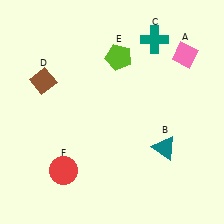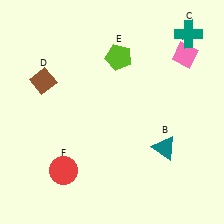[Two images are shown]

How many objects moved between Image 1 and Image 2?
1 object moved between the two images.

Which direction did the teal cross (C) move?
The teal cross (C) moved right.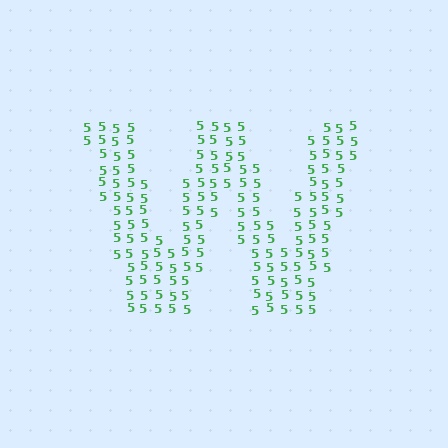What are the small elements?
The small elements are digit 5's.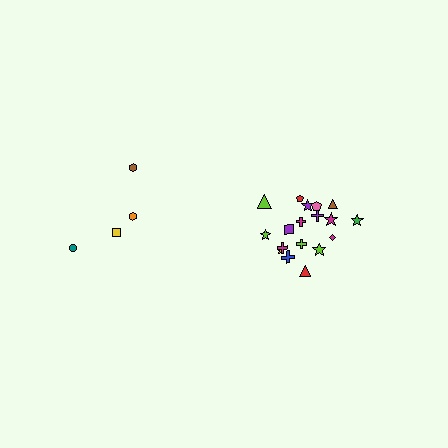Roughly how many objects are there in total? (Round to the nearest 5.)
Roughly 20 objects in total.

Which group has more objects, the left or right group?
The right group.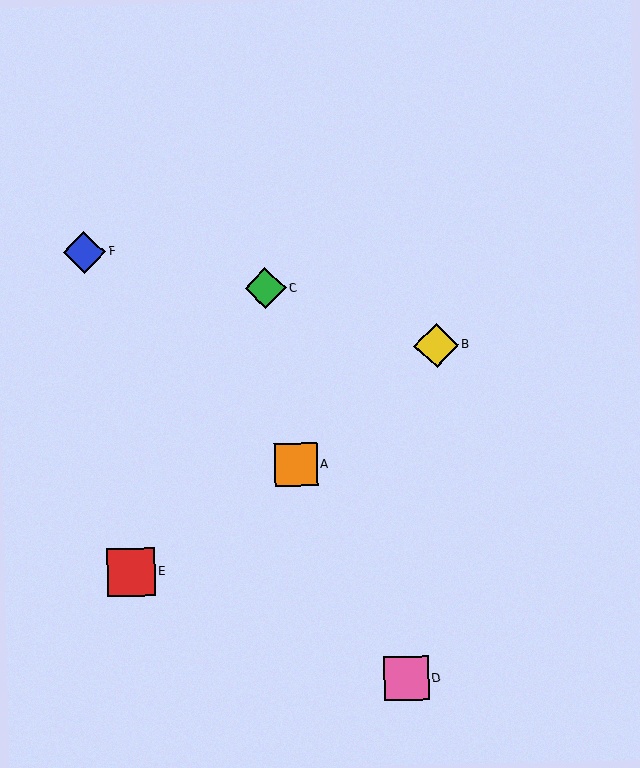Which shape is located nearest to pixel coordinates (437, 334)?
The yellow diamond (labeled B) at (436, 346) is nearest to that location.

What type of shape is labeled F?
Shape F is a blue diamond.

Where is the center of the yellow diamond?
The center of the yellow diamond is at (436, 346).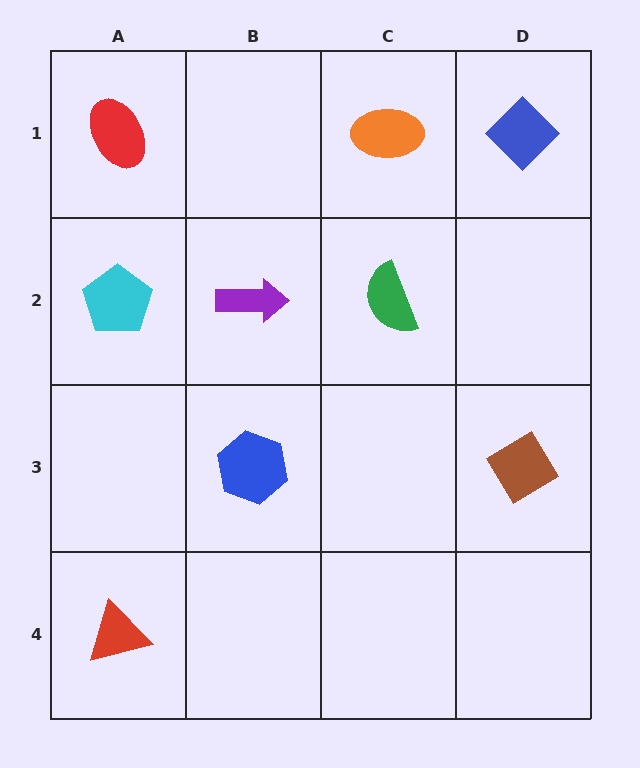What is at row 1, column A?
A red ellipse.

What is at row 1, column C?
An orange ellipse.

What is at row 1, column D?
A blue diamond.